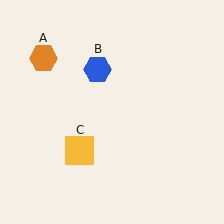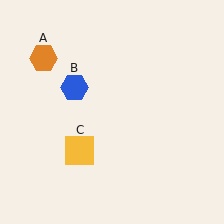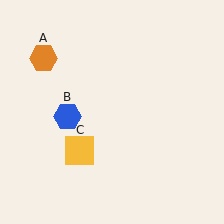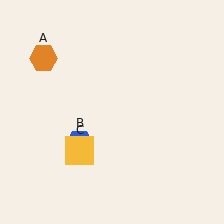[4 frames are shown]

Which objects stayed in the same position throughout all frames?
Orange hexagon (object A) and yellow square (object C) remained stationary.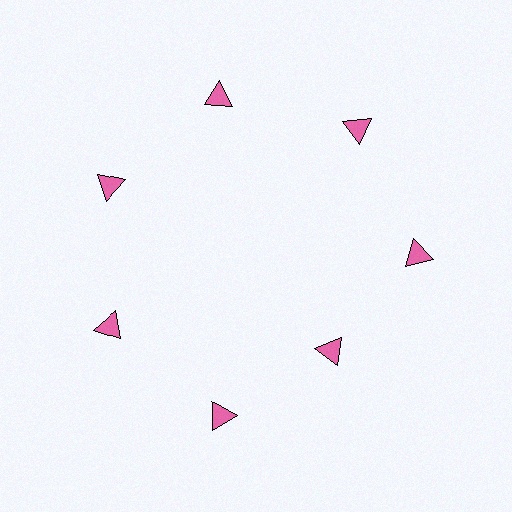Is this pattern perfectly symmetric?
No. The 7 pink triangles are arranged in a ring, but one element near the 5 o'clock position is pulled inward toward the center, breaking the 7-fold rotational symmetry.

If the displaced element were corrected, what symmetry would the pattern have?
It would have 7-fold rotational symmetry — the pattern would map onto itself every 51 degrees.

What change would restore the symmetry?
The symmetry would be restored by moving it outward, back onto the ring so that all 7 triangles sit at equal angles and equal distance from the center.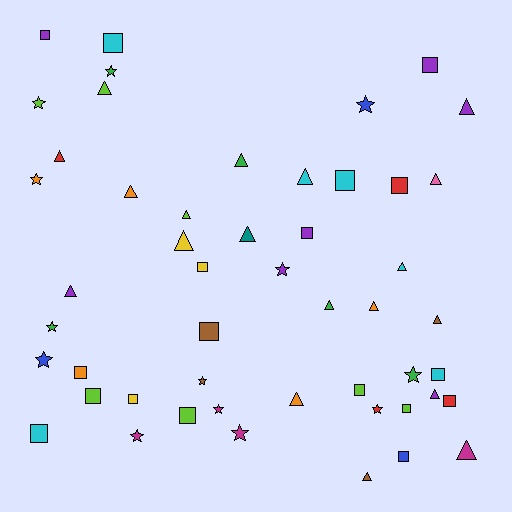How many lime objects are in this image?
There are 7 lime objects.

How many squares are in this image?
There are 18 squares.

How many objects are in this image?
There are 50 objects.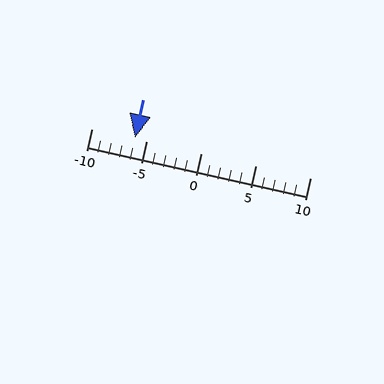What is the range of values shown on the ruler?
The ruler shows values from -10 to 10.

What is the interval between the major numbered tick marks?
The major tick marks are spaced 5 units apart.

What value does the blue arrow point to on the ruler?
The blue arrow points to approximately -6.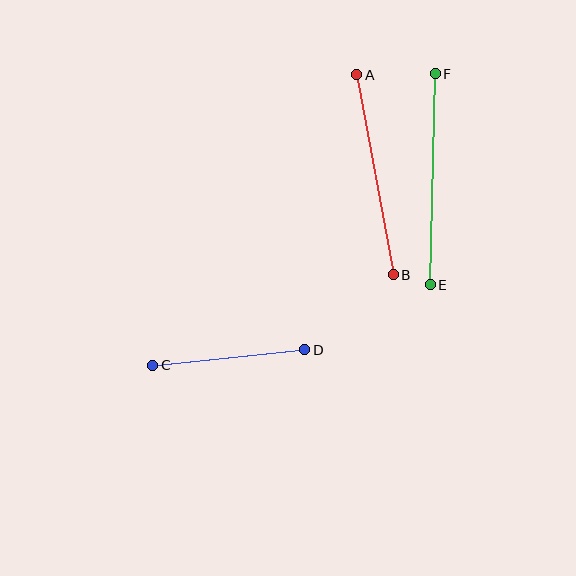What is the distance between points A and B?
The distance is approximately 203 pixels.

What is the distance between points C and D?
The distance is approximately 153 pixels.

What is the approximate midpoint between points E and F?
The midpoint is at approximately (433, 179) pixels.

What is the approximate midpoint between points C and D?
The midpoint is at approximately (229, 357) pixels.